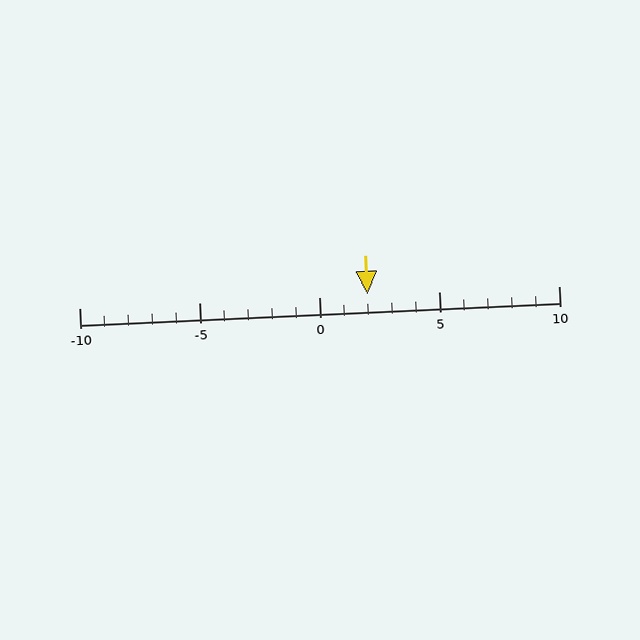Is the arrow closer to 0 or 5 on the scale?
The arrow is closer to 0.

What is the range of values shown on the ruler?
The ruler shows values from -10 to 10.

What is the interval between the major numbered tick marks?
The major tick marks are spaced 5 units apart.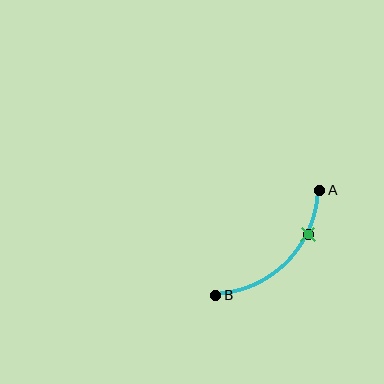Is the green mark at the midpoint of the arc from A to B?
No. The green mark lies on the arc but is closer to endpoint A. The arc midpoint would be at the point on the curve equidistant along the arc from both A and B.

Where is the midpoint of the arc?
The arc midpoint is the point on the curve farthest from the straight line joining A and B. It sits below and to the right of that line.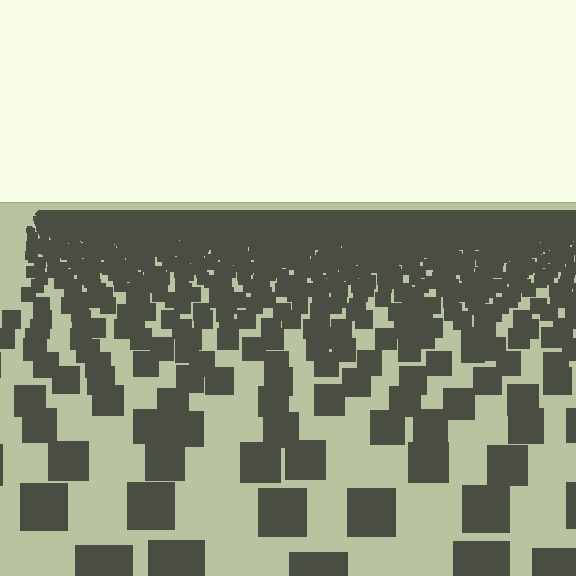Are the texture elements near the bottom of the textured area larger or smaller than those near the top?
Larger. Near the bottom, elements are closer to the viewer and appear at a bigger on-screen size.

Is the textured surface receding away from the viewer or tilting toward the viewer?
The surface is receding away from the viewer. Texture elements get smaller and denser toward the top.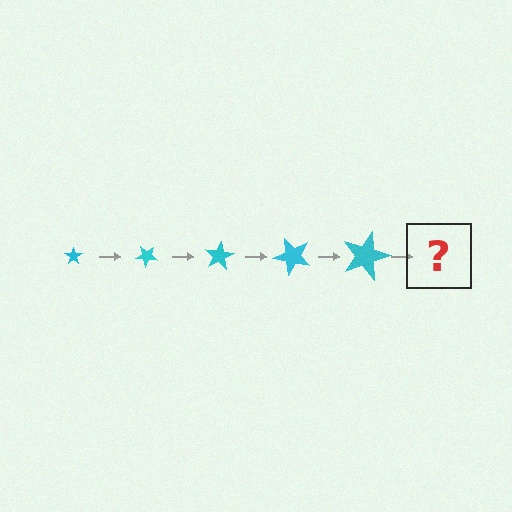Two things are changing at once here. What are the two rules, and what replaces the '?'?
The two rules are that the star grows larger each step and it rotates 40 degrees each step. The '?' should be a star, larger than the previous one and rotated 200 degrees from the start.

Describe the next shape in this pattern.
It should be a star, larger than the previous one and rotated 200 degrees from the start.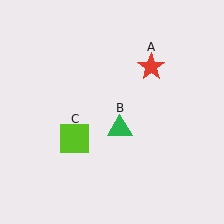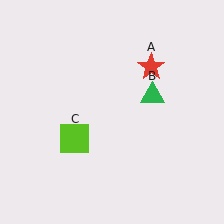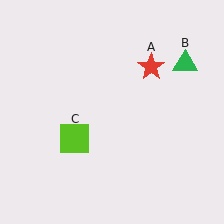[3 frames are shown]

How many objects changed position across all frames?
1 object changed position: green triangle (object B).